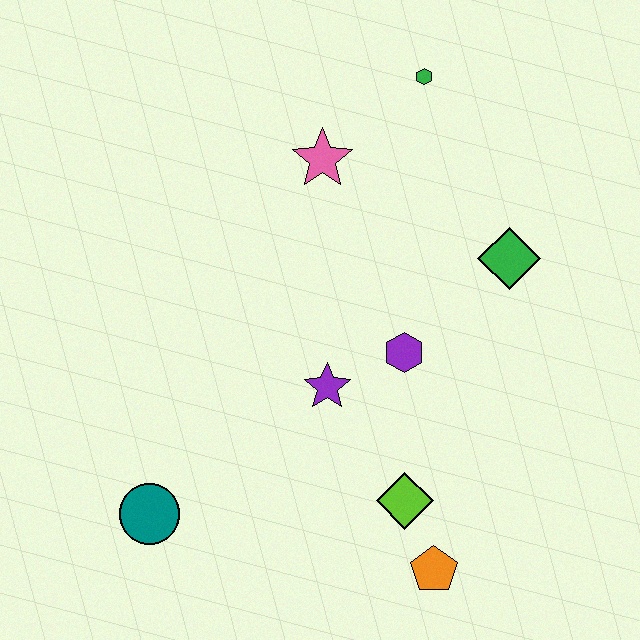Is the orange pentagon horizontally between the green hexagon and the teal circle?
No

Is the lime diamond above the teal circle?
Yes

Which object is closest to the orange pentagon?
The lime diamond is closest to the orange pentagon.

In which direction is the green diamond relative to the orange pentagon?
The green diamond is above the orange pentagon.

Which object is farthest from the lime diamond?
The green hexagon is farthest from the lime diamond.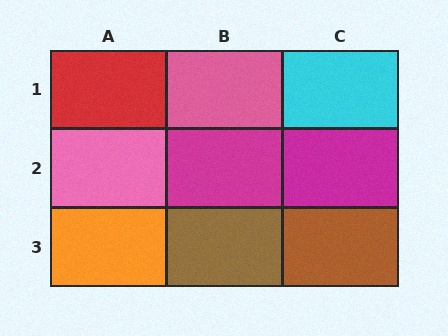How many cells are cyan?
1 cell is cyan.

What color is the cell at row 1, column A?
Red.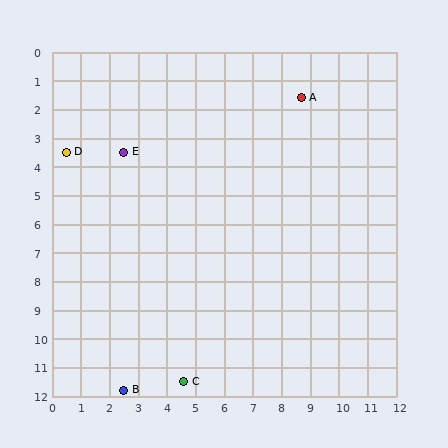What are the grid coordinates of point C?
Point C is at approximately (4.6, 11.5).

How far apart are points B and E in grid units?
Points B and E are about 8.3 grid units apart.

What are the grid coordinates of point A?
Point A is at approximately (8.7, 1.6).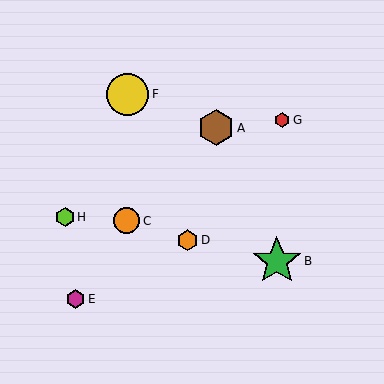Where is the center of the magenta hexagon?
The center of the magenta hexagon is at (76, 299).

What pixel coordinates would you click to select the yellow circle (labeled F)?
Click at (128, 94) to select the yellow circle F.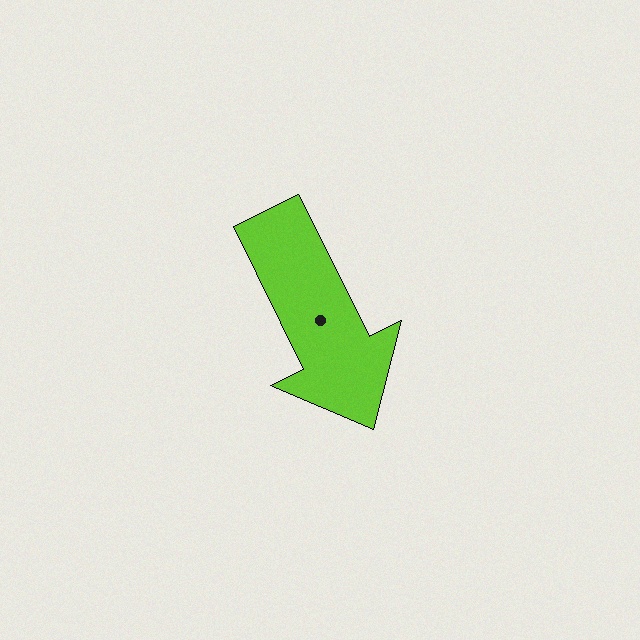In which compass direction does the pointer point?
Southeast.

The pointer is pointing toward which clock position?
Roughly 5 o'clock.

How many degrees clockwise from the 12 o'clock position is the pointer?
Approximately 154 degrees.